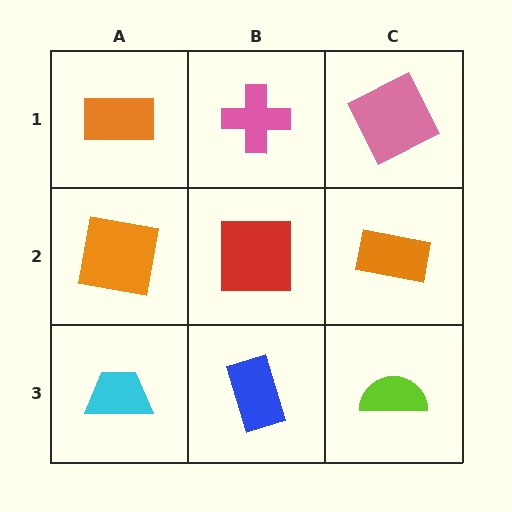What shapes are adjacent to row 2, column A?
An orange rectangle (row 1, column A), a cyan trapezoid (row 3, column A), a red square (row 2, column B).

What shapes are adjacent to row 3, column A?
An orange square (row 2, column A), a blue rectangle (row 3, column B).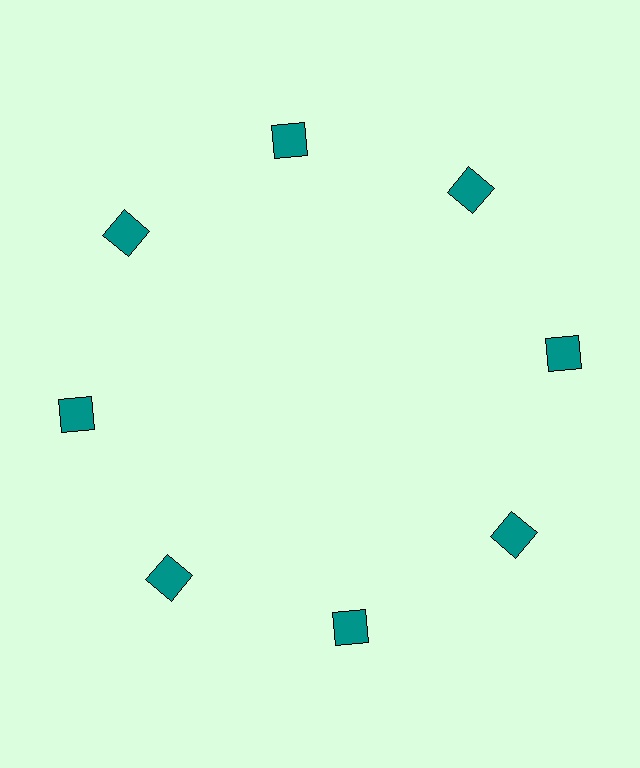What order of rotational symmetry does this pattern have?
This pattern has 8-fold rotational symmetry.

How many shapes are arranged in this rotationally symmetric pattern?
There are 8 shapes, arranged in 8 groups of 1.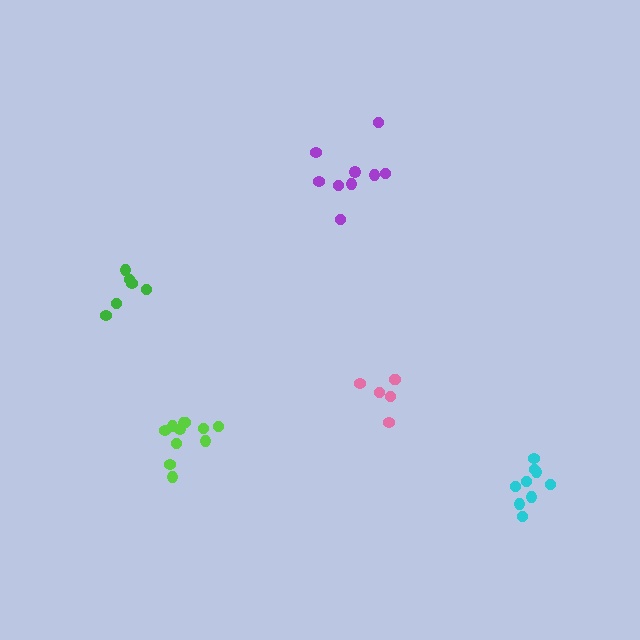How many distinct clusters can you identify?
There are 5 distinct clusters.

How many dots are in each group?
Group 1: 9 dots, Group 2: 6 dots, Group 3: 6 dots, Group 4: 11 dots, Group 5: 9 dots (41 total).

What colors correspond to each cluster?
The clusters are colored: cyan, green, pink, lime, purple.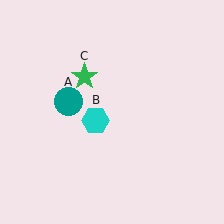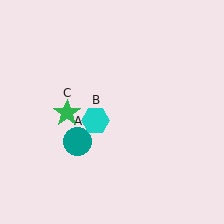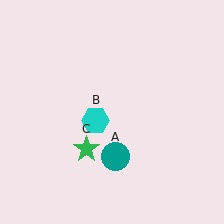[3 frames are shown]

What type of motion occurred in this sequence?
The teal circle (object A), green star (object C) rotated counterclockwise around the center of the scene.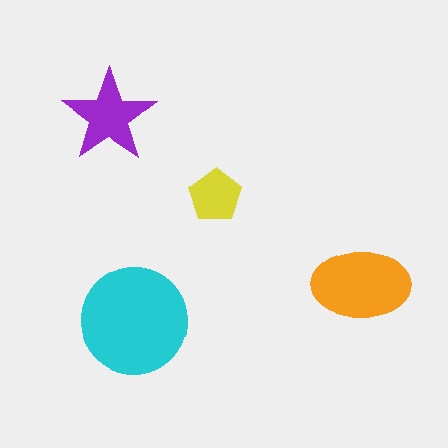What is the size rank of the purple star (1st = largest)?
3rd.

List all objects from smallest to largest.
The yellow pentagon, the purple star, the orange ellipse, the cyan circle.